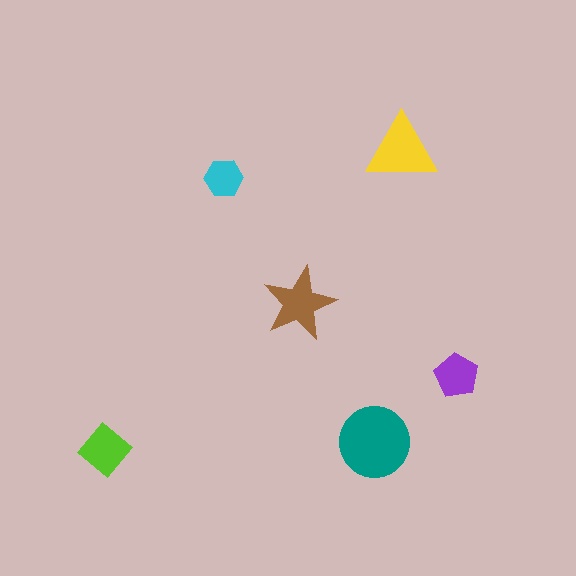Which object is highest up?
The yellow triangle is topmost.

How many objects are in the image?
There are 6 objects in the image.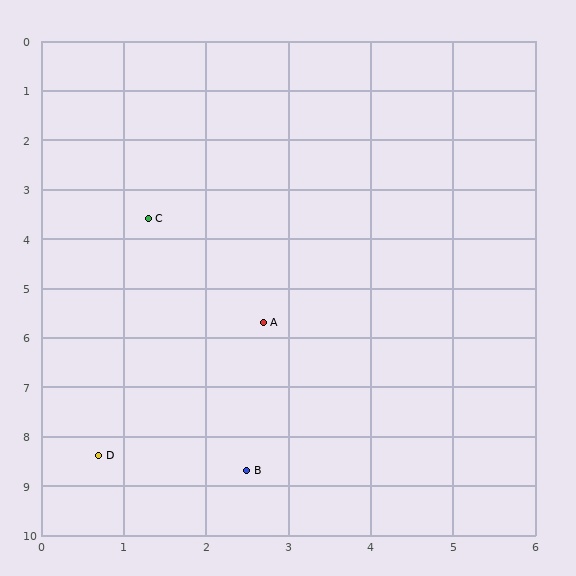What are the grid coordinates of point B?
Point B is at approximately (2.5, 8.7).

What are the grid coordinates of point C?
Point C is at approximately (1.3, 3.6).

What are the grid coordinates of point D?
Point D is at approximately (0.7, 8.4).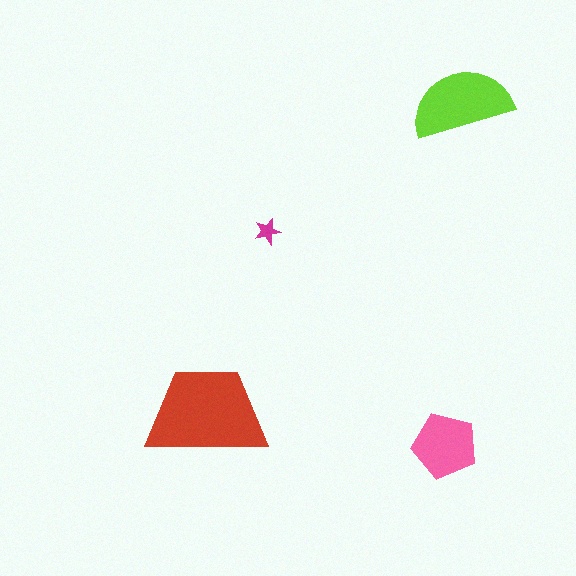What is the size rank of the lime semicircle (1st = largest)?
2nd.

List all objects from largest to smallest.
The red trapezoid, the lime semicircle, the pink pentagon, the magenta star.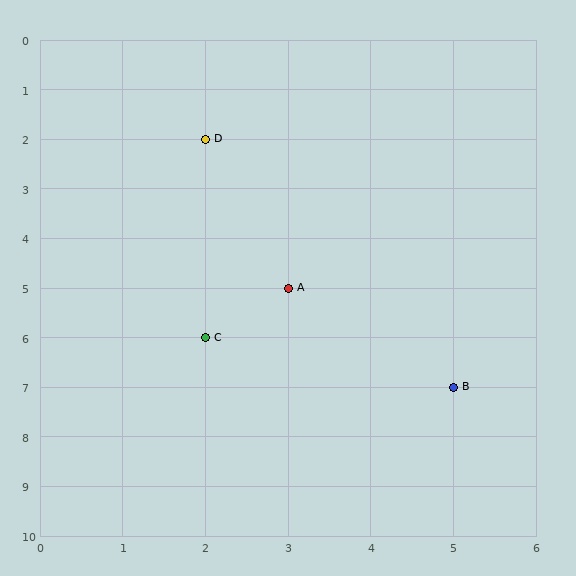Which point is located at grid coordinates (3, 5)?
Point A is at (3, 5).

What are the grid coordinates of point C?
Point C is at grid coordinates (2, 6).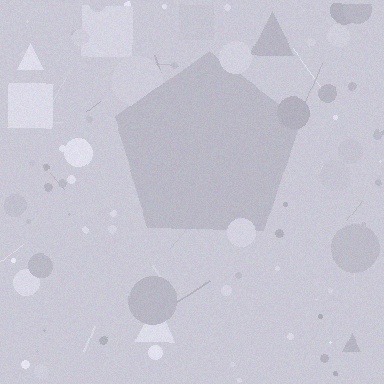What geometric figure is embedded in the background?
A pentagon is embedded in the background.